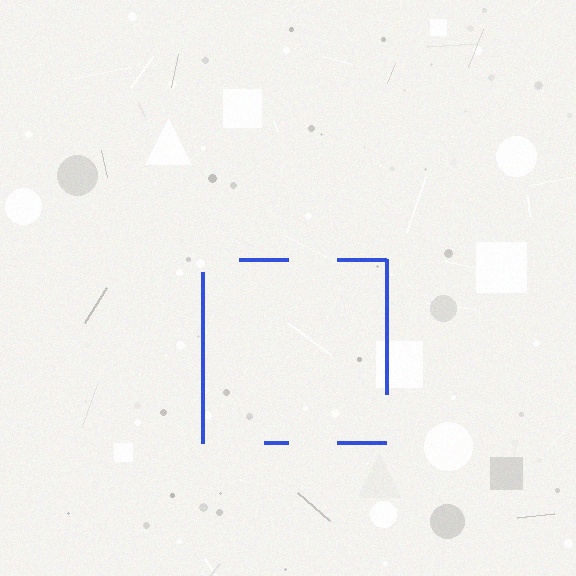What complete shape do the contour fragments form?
The contour fragments form a square.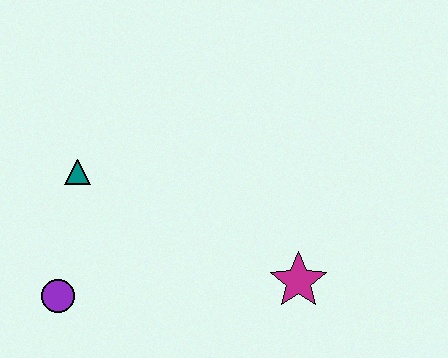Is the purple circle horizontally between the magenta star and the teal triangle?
No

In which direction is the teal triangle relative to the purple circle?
The teal triangle is above the purple circle.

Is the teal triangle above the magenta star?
Yes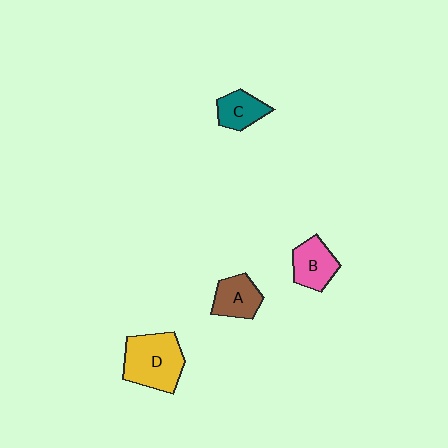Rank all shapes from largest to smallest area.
From largest to smallest: D (yellow), B (pink), A (brown), C (teal).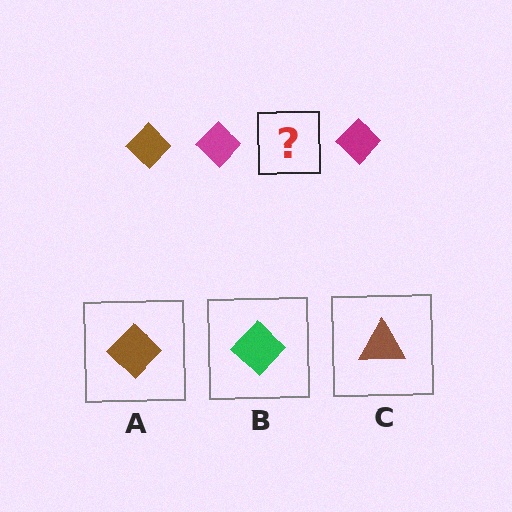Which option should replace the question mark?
Option A.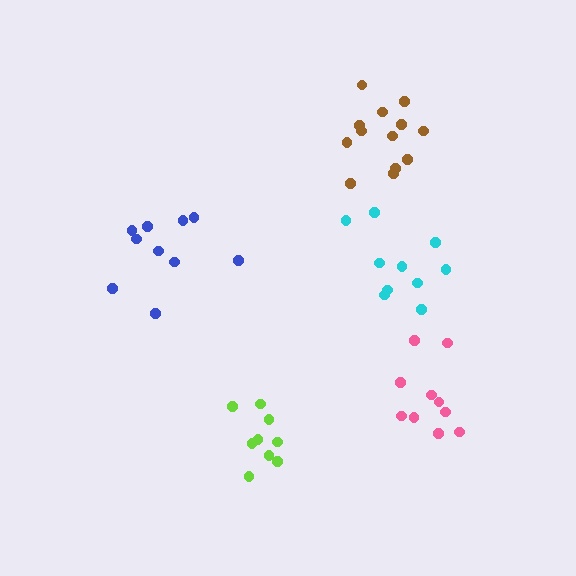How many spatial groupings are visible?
There are 5 spatial groupings.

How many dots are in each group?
Group 1: 10 dots, Group 2: 10 dots, Group 3: 13 dots, Group 4: 9 dots, Group 5: 10 dots (52 total).